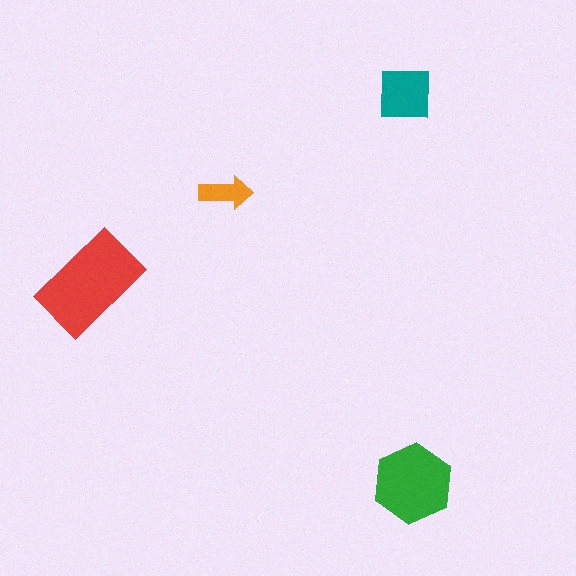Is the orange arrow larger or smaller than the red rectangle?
Smaller.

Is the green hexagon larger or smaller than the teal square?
Larger.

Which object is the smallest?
The orange arrow.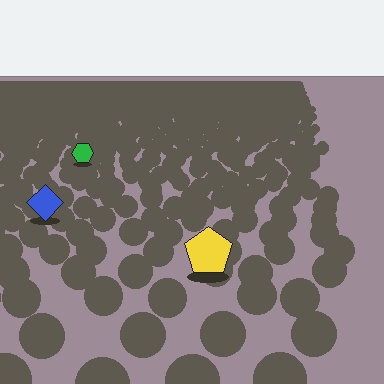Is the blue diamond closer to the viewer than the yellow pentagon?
No. The yellow pentagon is closer — you can tell from the texture gradient: the ground texture is coarser near it.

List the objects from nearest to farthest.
From nearest to farthest: the yellow pentagon, the blue diamond, the green hexagon.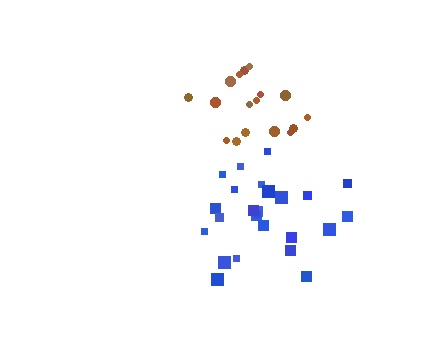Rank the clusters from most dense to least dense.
blue, brown.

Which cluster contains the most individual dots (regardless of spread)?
Blue (25).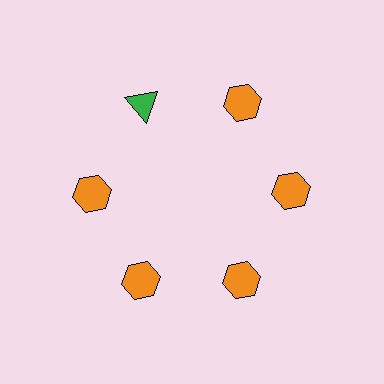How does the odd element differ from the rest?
It differs in both color (green instead of orange) and shape (triangle instead of hexagon).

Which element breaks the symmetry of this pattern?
The green triangle at roughly the 11 o'clock position breaks the symmetry. All other shapes are orange hexagons.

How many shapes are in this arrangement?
There are 6 shapes arranged in a ring pattern.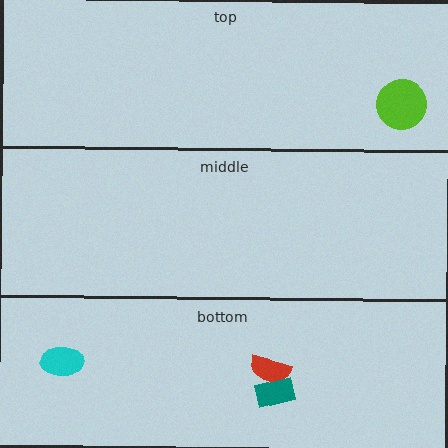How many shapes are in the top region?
1.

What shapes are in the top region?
The lime circle.